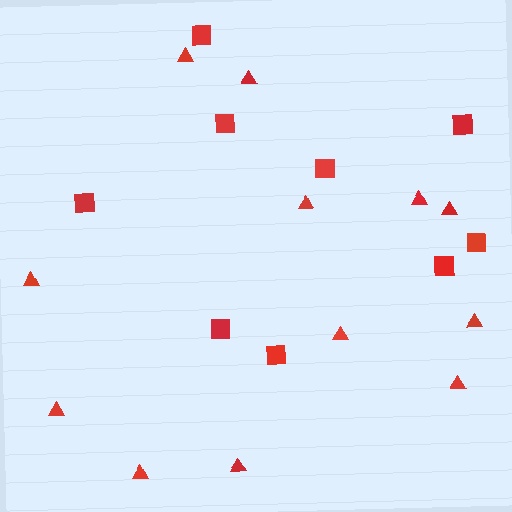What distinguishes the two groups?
There are 2 groups: one group of triangles (12) and one group of squares (9).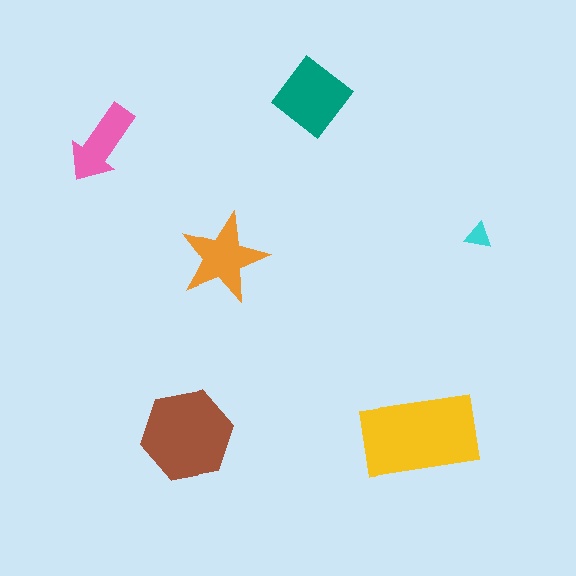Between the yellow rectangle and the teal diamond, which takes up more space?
The yellow rectangle.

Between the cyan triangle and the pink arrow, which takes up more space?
The pink arrow.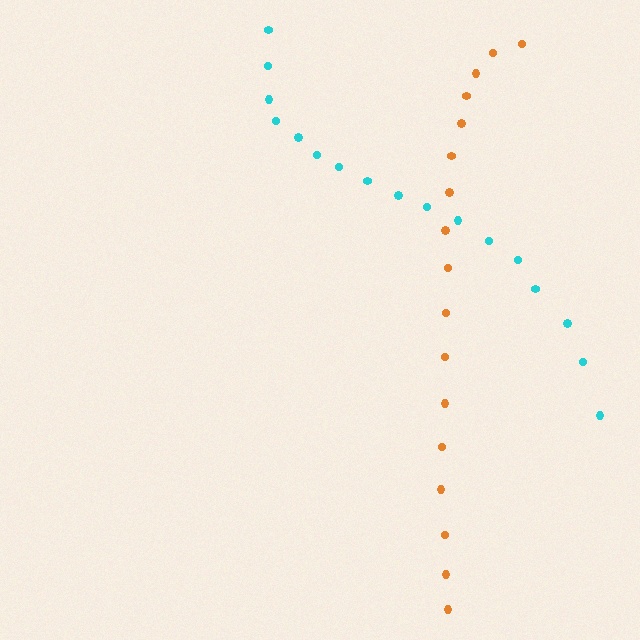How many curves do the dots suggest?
There are 2 distinct paths.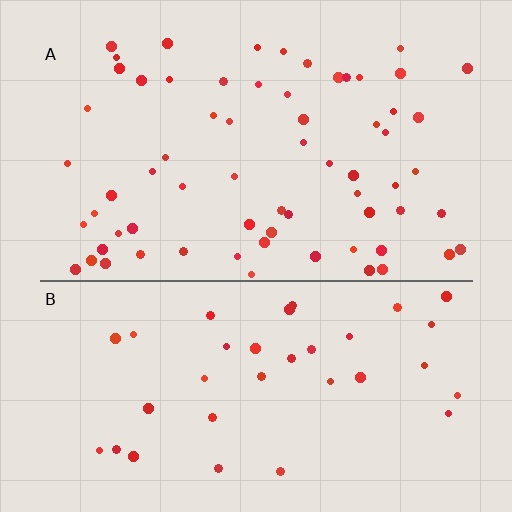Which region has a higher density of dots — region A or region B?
A (the top).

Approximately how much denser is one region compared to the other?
Approximately 1.9× — region A over region B.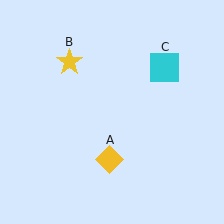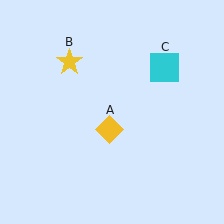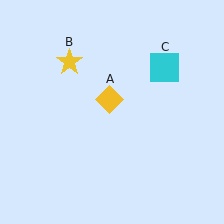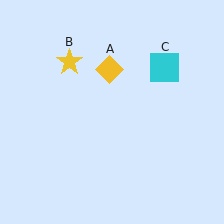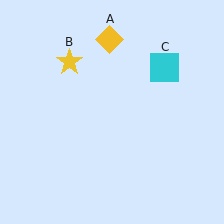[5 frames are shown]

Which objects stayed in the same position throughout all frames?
Yellow star (object B) and cyan square (object C) remained stationary.